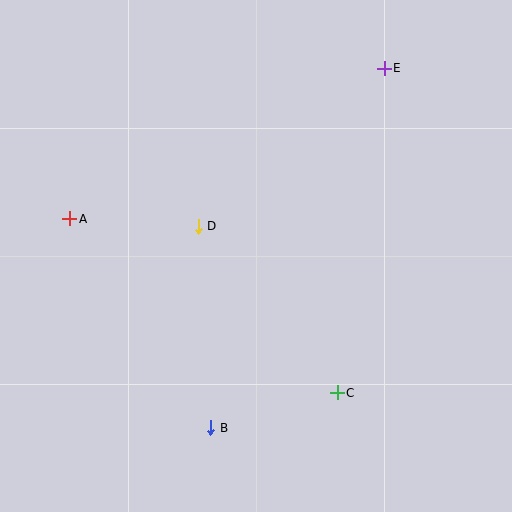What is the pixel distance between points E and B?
The distance between E and B is 399 pixels.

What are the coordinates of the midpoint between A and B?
The midpoint between A and B is at (140, 323).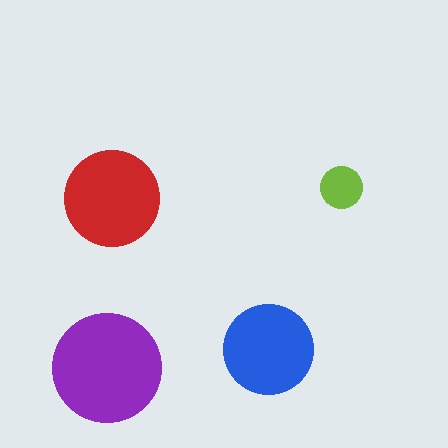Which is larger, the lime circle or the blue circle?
The blue one.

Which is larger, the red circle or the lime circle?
The red one.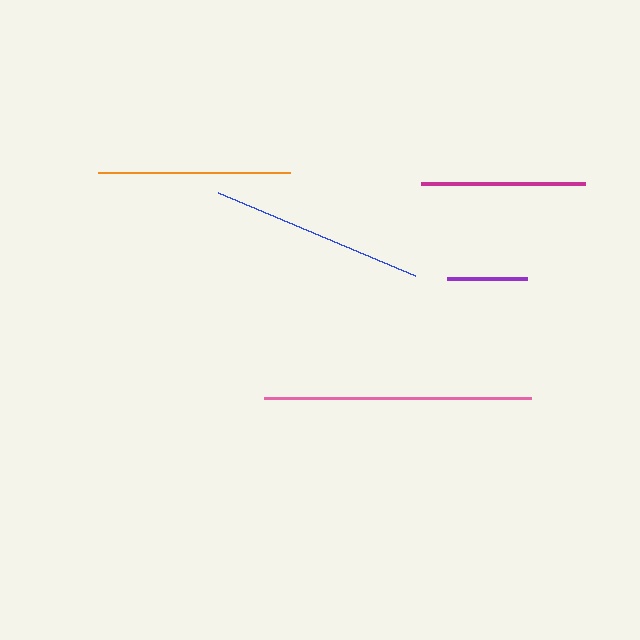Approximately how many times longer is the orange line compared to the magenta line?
The orange line is approximately 1.2 times the length of the magenta line.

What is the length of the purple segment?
The purple segment is approximately 80 pixels long.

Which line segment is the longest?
The pink line is the longest at approximately 267 pixels.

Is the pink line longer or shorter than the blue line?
The pink line is longer than the blue line.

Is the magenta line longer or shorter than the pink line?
The pink line is longer than the magenta line.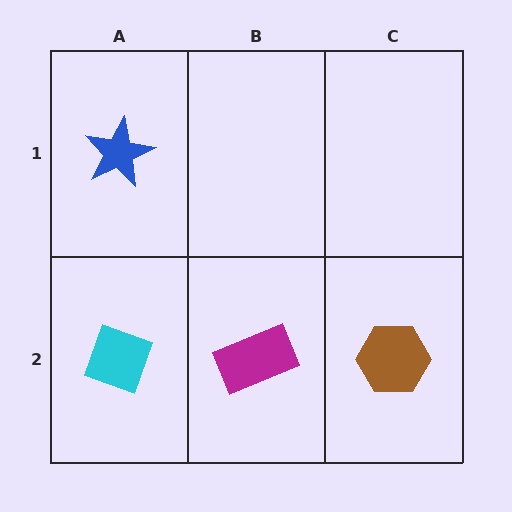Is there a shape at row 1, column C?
No, that cell is empty.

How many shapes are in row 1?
1 shape.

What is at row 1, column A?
A blue star.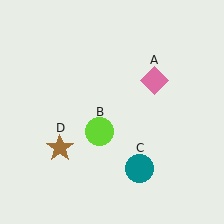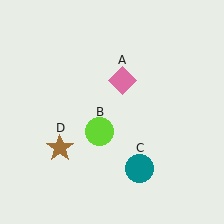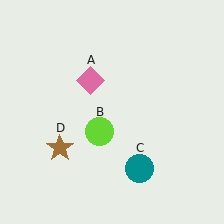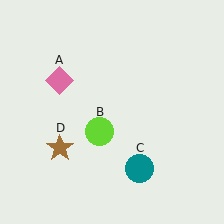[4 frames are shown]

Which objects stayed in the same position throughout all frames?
Lime circle (object B) and teal circle (object C) and brown star (object D) remained stationary.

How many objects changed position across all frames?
1 object changed position: pink diamond (object A).